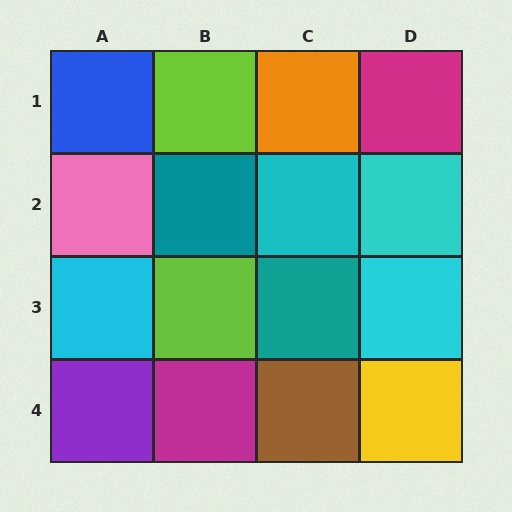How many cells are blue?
1 cell is blue.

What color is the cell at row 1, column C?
Orange.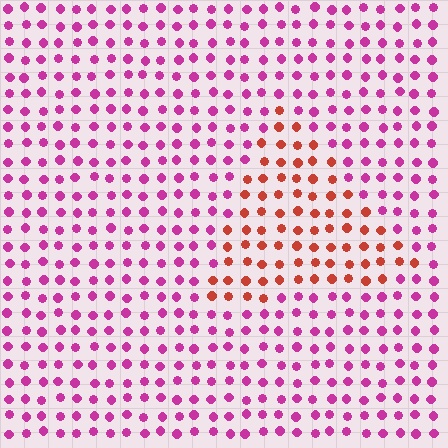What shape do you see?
I see a triangle.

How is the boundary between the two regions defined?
The boundary is defined purely by a slight shift in hue (about 49 degrees). Spacing, size, and orientation are identical on both sides.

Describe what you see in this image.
The image is filled with small magenta elements in a uniform arrangement. A triangle-shaped region is visible where the elements are tinted to a slightly different hue, forming a subtle color boundary.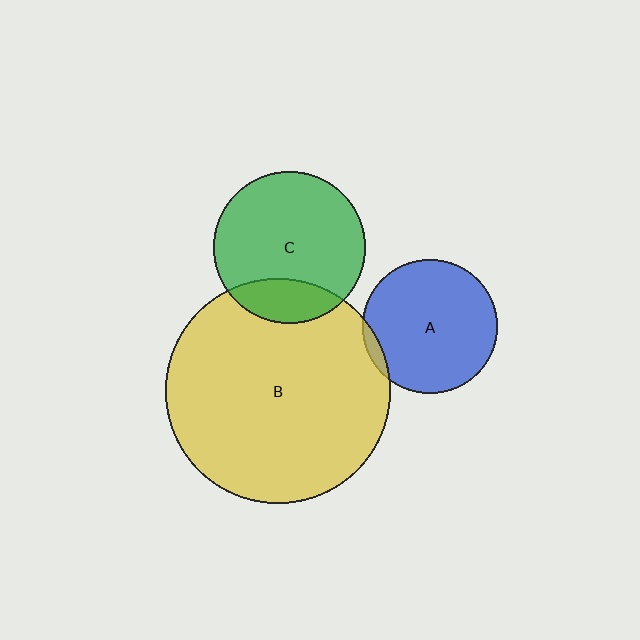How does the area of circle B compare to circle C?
Approximately 2.2 times.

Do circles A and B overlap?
Yes.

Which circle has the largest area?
Circle B (yellow).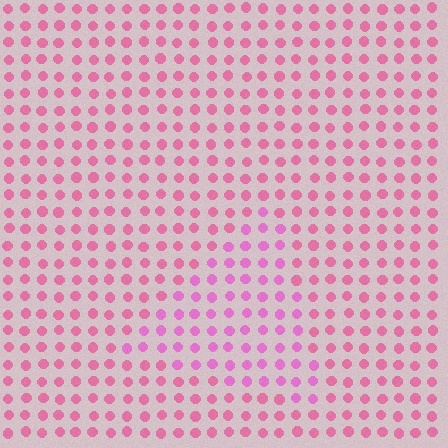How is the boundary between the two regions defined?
The boundary is defined purely by a slight shift in hue (about 22 degrees). Spacing, size, and orientation are identical on both sides.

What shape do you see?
I see a triangle.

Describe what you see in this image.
The image is filled with small pink elements in a uniform arrangement. A triangle-shaped region is visible where the elements are tinted to a slightly different hue, forming a subtle color boundary.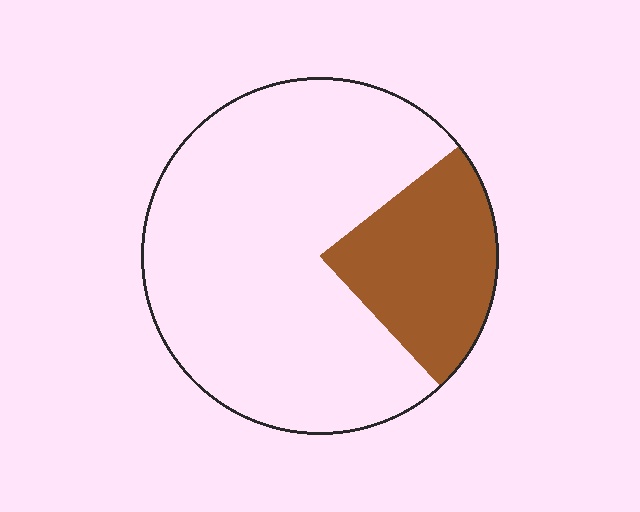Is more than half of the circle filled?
No.